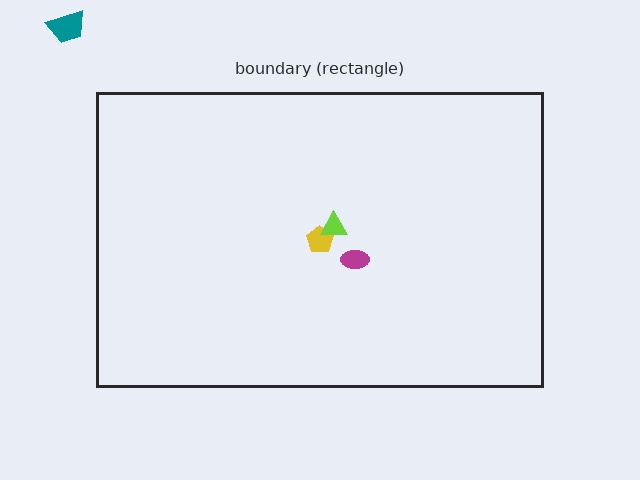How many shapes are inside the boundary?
3 inside, 1 outside.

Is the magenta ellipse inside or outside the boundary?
Inside.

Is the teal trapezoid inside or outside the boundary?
Outside.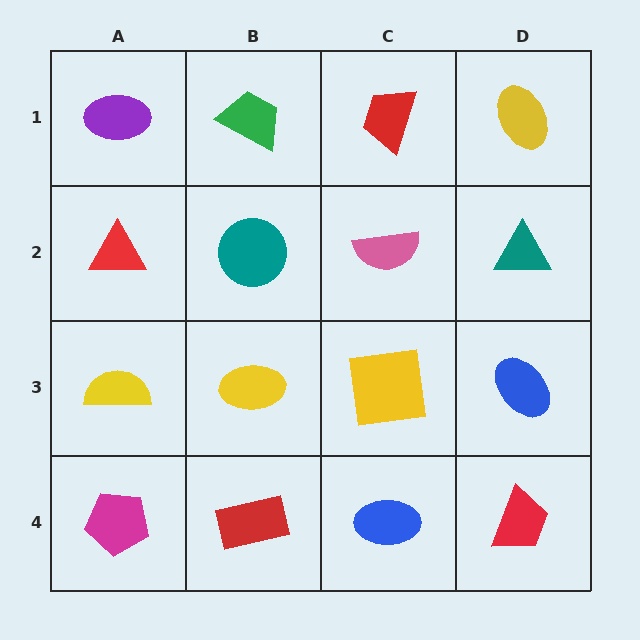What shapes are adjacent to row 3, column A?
A red triangle (row 2, column A), a magenta pentagon (row 4, column A), a yellow ellipse (row 3, column B).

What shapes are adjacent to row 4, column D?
A blue ellipse (row 3, column D), a blue ellipse (row 4, column C).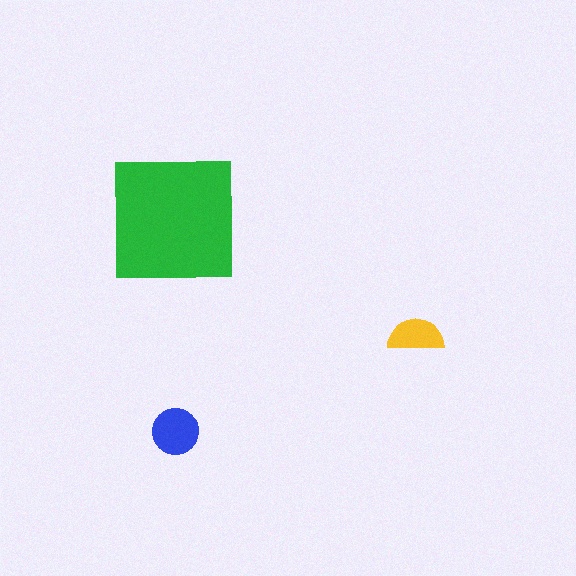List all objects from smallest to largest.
The yellow semicircle, the blue circle, the green square.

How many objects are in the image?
There are 3 objects in the image.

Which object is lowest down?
The blue circle is bottommost.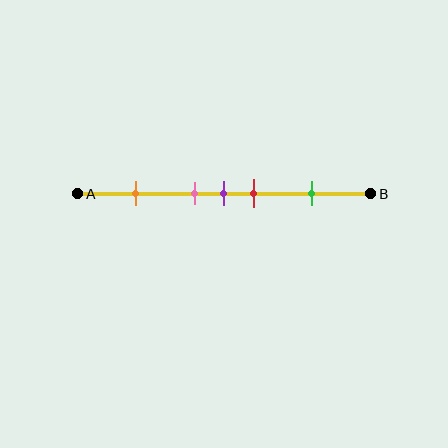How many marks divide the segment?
There are 5 marks dividing the segment.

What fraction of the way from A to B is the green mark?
The green mark is approximately 80% (0.8) of the way from A to B.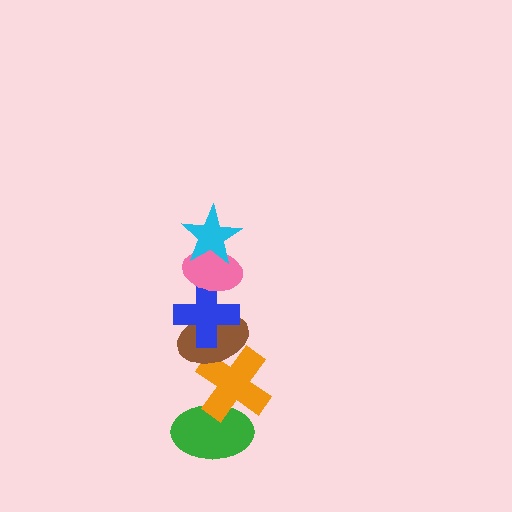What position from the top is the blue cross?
The blue cross is 3rd from the top.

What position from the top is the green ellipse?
The green ellipse is 6th from the top.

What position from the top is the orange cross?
The orange cross is 5th from the top.